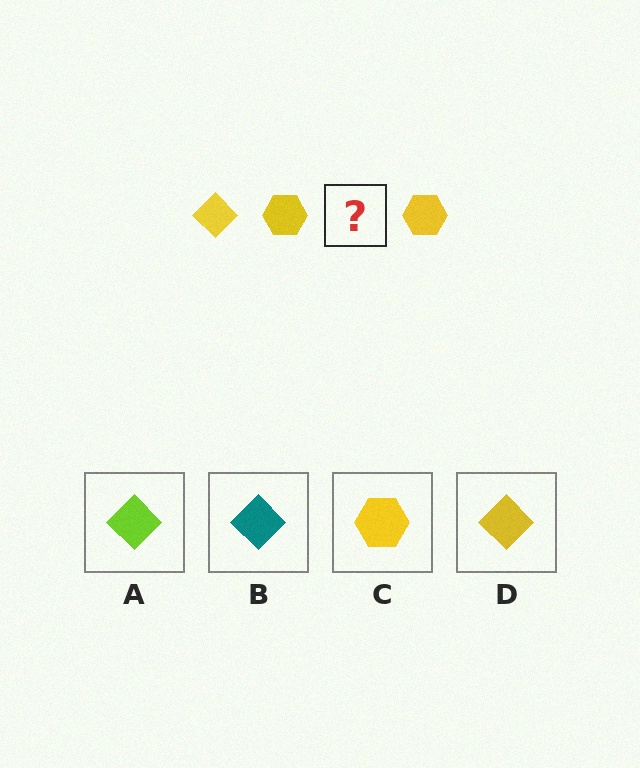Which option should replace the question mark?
Option D.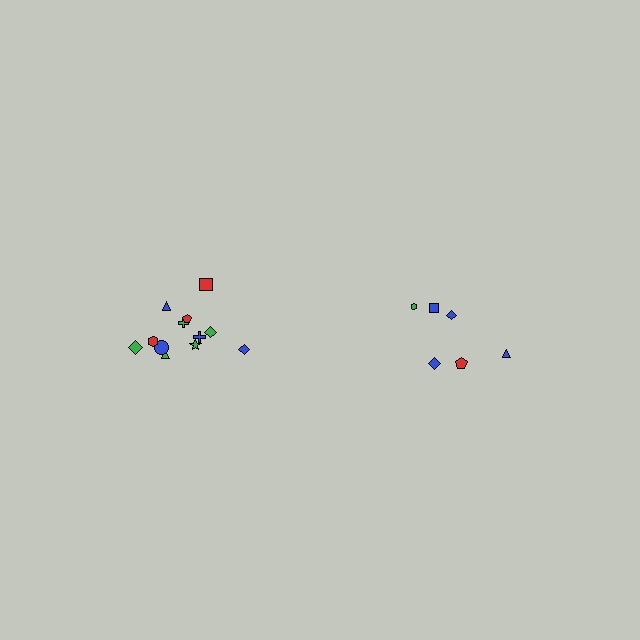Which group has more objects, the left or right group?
The left group.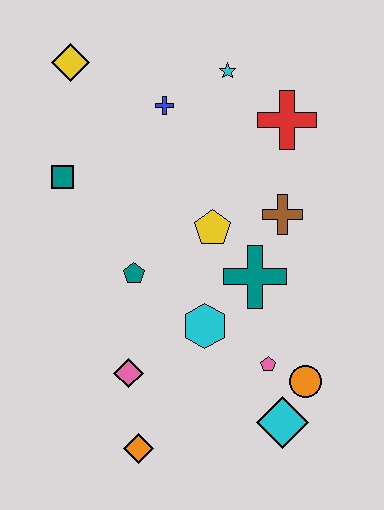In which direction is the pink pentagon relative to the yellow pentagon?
The pink pentagon is below the yellow pentagon.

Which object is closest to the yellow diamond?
The blue cross is closest to the yellow diamond.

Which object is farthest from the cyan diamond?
The yellow diamond is farthest from the cyan diamond.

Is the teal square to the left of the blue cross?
Yes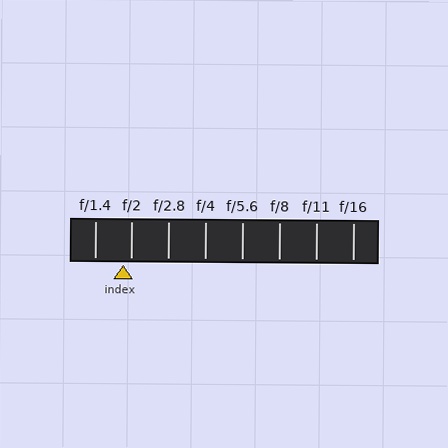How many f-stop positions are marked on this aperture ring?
There are 8 f-stop positions marked.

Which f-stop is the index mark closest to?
The index mark is closest to f/2.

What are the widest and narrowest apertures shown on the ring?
The widest aperture shown is f/1.4 and the narrowest is f/16.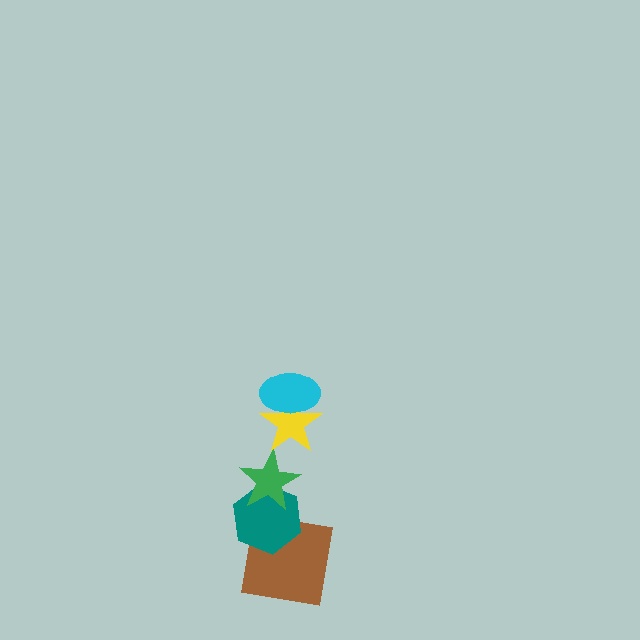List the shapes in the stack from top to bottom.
From top to bottom: the cyan ellipse, the yellow star, the green star, the teal hexagon, the brown square.